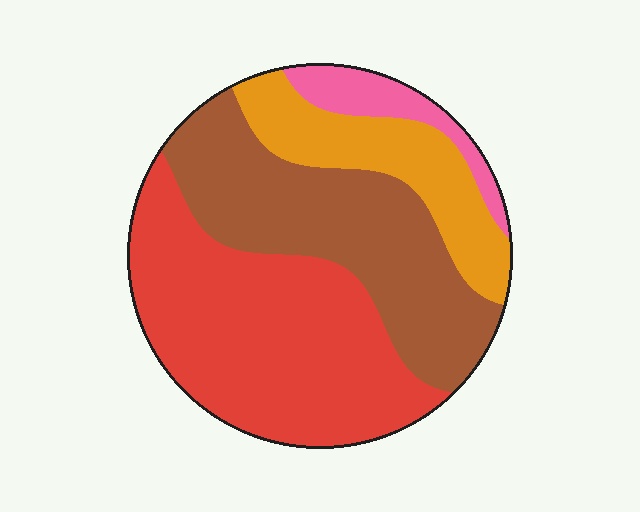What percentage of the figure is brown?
Brown covers about 35% of the figure.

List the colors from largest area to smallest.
From largest to smallest: red, brown, orange, pink.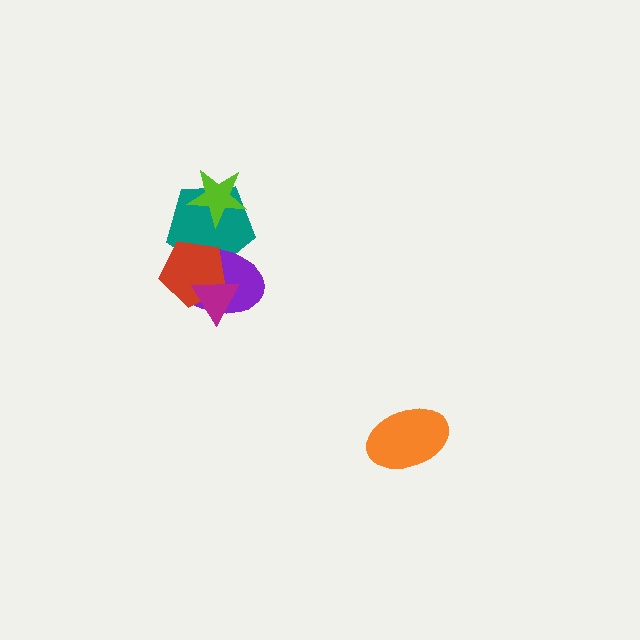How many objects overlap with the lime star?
1 object overlaps with the lime star.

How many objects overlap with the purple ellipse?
3 objects overlap with the purple ellipse.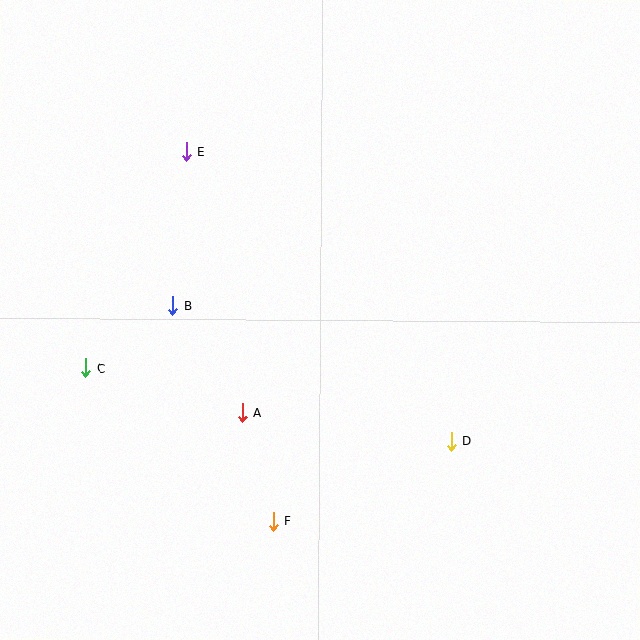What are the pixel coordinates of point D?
Point D is at (451, 441).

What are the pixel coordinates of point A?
Point A is at (243, 412).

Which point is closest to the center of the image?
Point A at (243, 412) is closest to the center.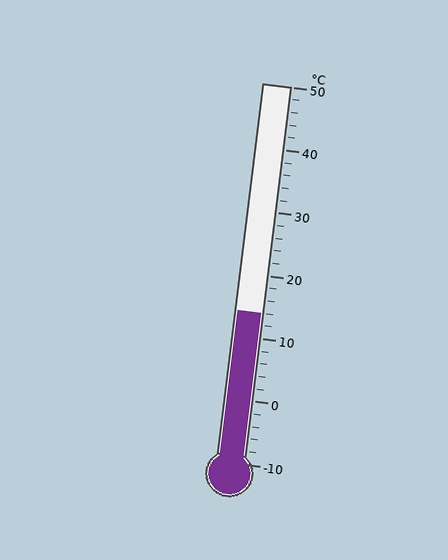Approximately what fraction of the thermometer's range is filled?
The thermometer is filled to approximately 40% of its range.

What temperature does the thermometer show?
The thermometer shows approximately 14°C.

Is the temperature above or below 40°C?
The temperature is below 40°C.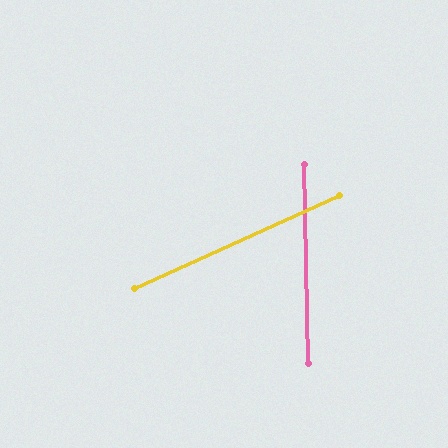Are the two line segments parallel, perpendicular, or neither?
Neither parallel nor perpendicular — they differ by about 67°.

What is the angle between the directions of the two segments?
Approximately 67 degrees.